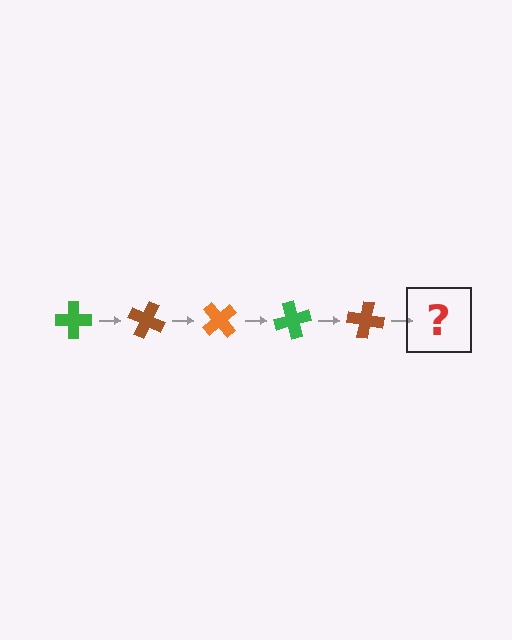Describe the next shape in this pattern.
It should be an orange cross, rotated 125 degrees from the start.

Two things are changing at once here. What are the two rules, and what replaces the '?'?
The two rules are that it rotates 25 degrees each step and the color cycles through green, brown, and orange. The '?' should be an orange cross, rotated 125 degrees from the start.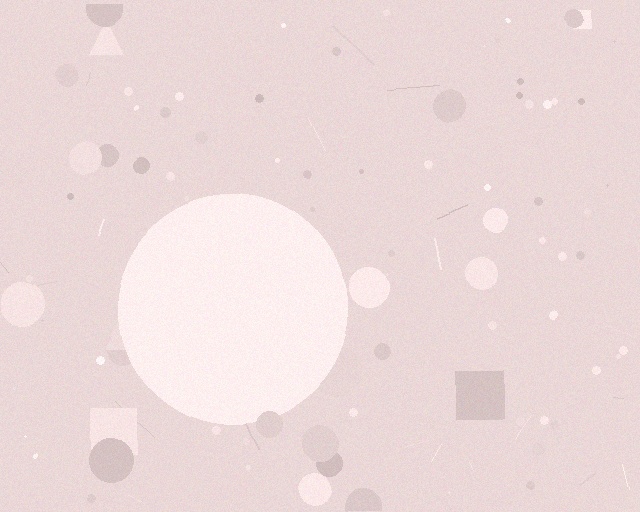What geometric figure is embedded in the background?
A circle is embedded in the background.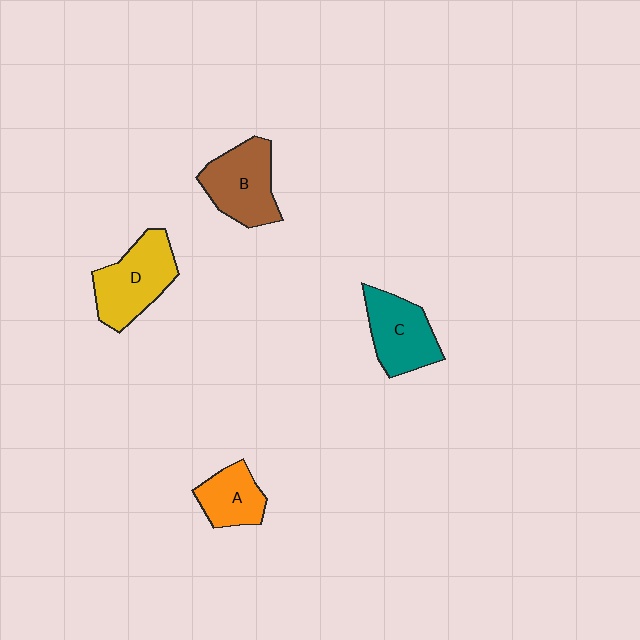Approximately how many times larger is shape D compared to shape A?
Approximately 1.6 times.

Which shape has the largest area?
Shape D (yellow).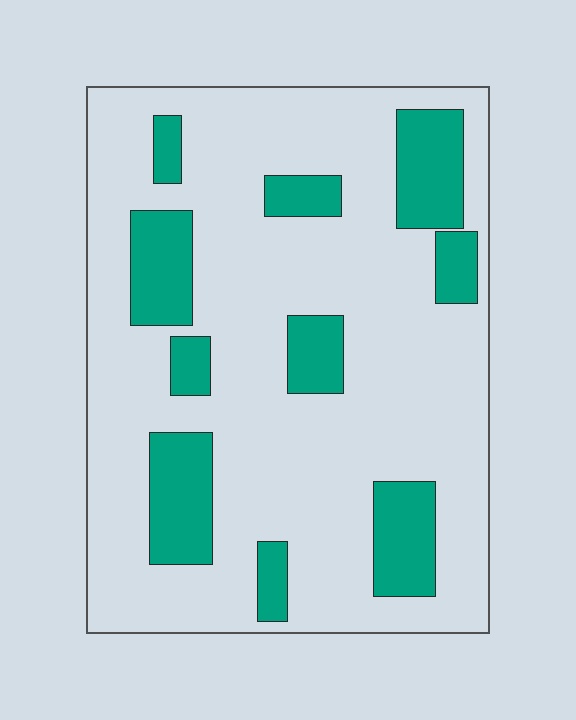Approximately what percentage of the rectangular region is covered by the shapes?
Approximately 20%.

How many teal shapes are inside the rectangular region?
10.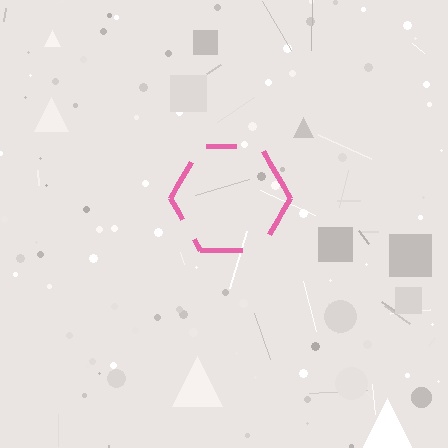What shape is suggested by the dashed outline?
The dashed outline suggests a hexagon.